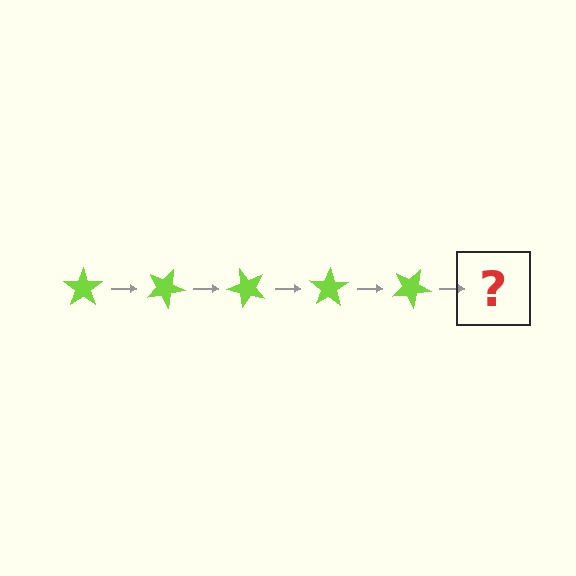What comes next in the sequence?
The next element should be a lime star rotated 125 degrees.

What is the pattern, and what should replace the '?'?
The pattern is that the star rotates 25 degrees each step. The '?' should be a lime star rotated 125 degrees.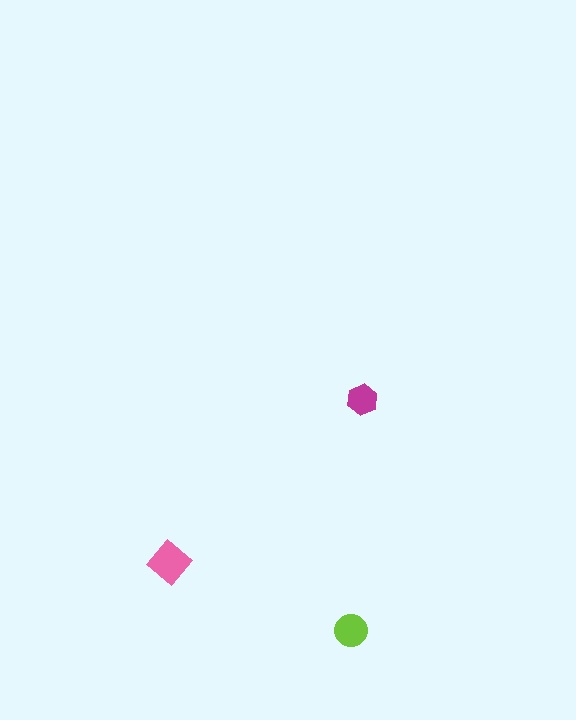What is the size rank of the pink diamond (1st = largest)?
1st.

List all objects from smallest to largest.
The magenta hexagon, the lime circle, the pink diamond.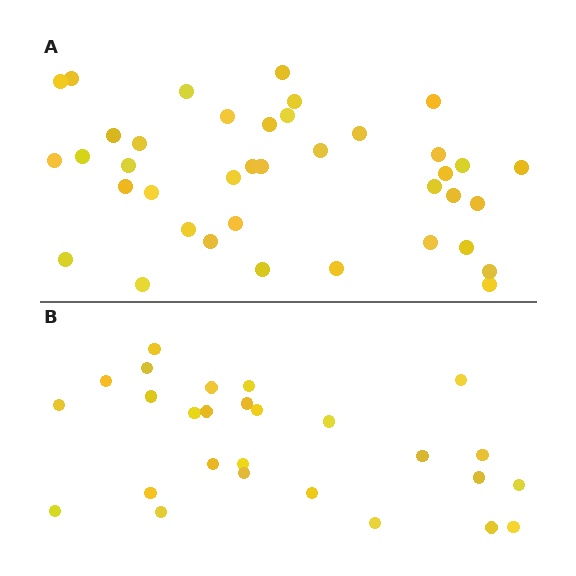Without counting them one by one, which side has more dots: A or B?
Region A (the top region) has more dots.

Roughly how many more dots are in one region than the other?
Region A has roughly 12 or so more dots than region B.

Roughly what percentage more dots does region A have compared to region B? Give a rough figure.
About 45% more.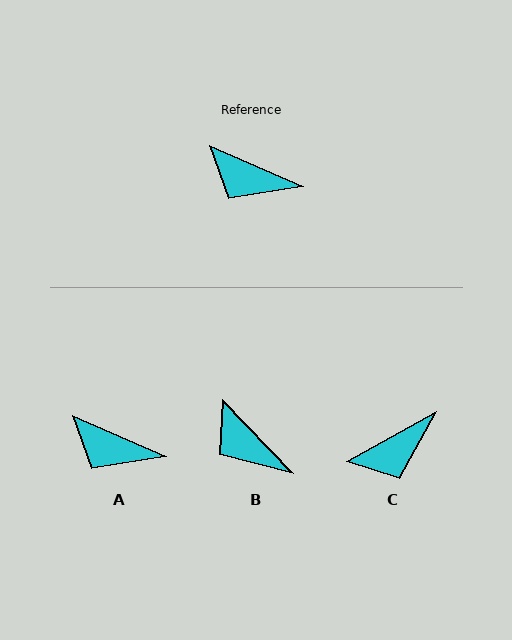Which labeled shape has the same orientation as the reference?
A.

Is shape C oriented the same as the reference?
No, it is off by about 52 degrees.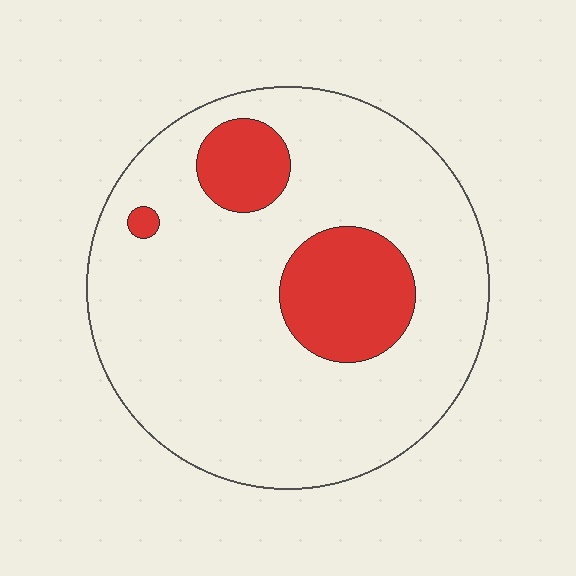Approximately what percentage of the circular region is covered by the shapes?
Approximately 20%.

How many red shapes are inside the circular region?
3.